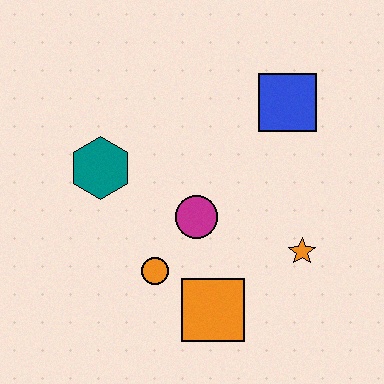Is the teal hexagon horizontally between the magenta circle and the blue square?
No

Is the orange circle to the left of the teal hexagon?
No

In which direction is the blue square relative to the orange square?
The blue square is above the orange square.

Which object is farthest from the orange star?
The teal hexagon is farthest from the orange star.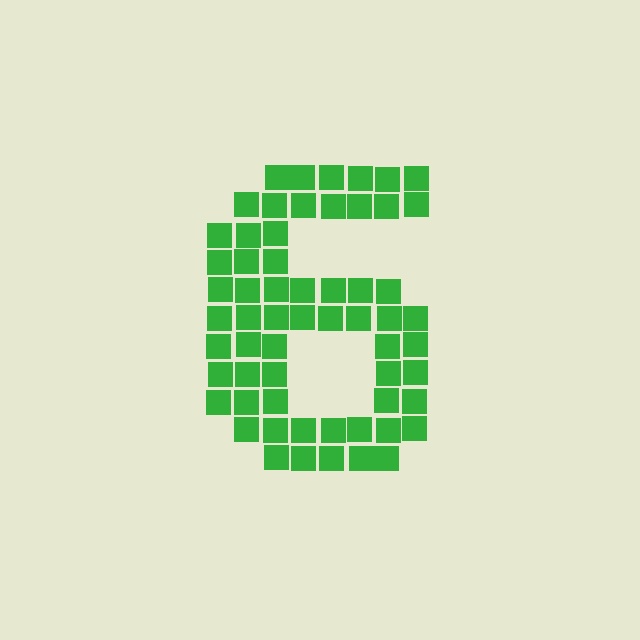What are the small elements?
The small elements are squares.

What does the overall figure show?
The overall figure shows the digit 6.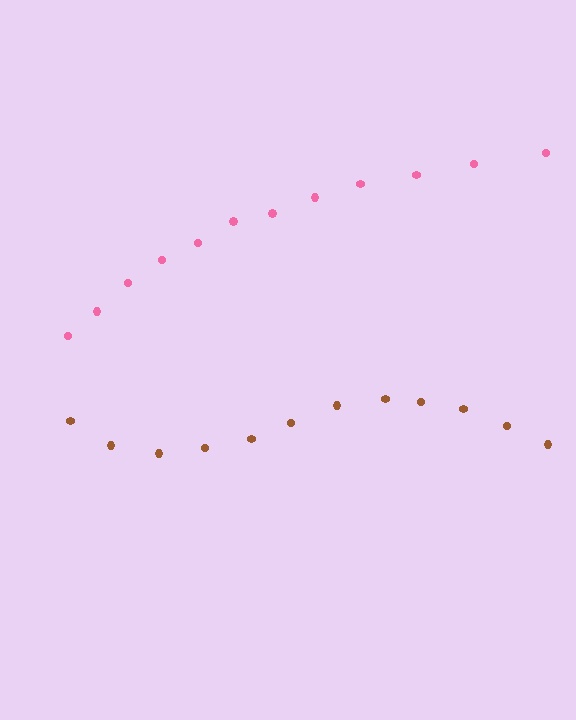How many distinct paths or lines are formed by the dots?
There are 2 distinct paths.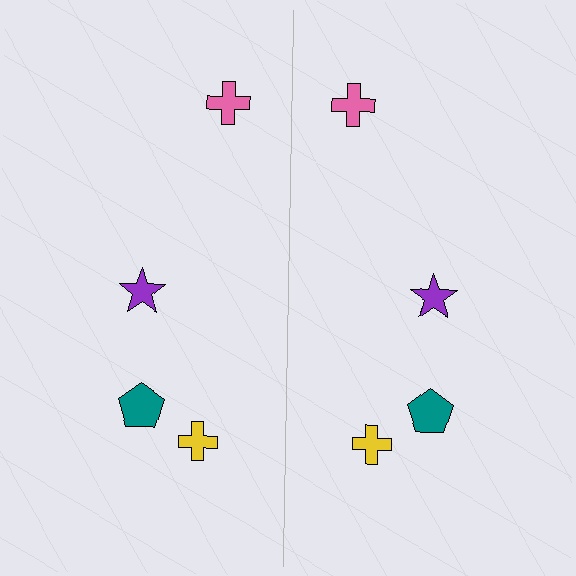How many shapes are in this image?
There are 8 shapes in this image.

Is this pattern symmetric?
Yes, this pattern has bilateral (reflection) symmetry.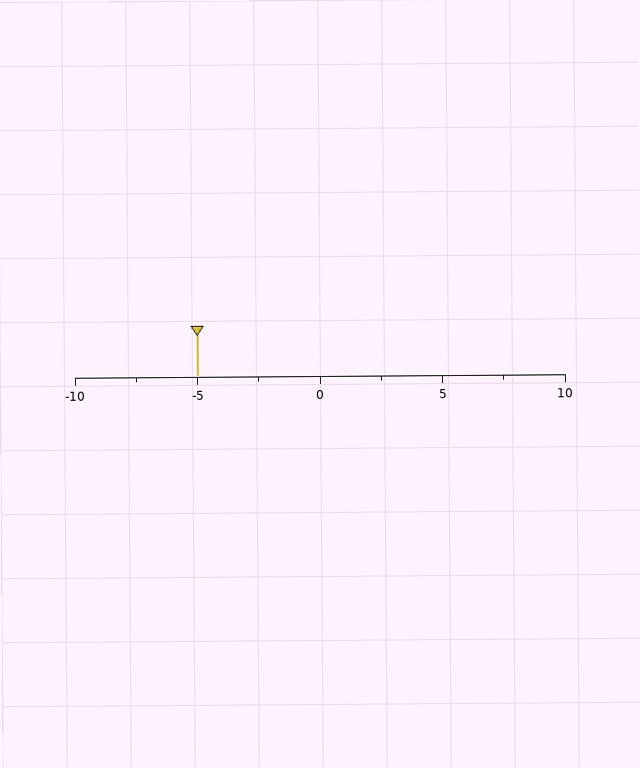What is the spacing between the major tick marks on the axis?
The major ticks are spaced 5 apart.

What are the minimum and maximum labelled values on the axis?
The axis runs from -10 to 10.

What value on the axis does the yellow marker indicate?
The marker indicates approximately -5.